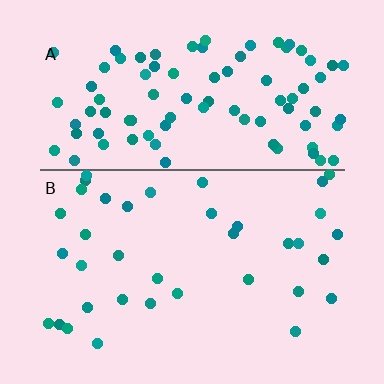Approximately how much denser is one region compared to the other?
Approximately 2.5× — region A over region B.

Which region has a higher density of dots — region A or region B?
A (the top).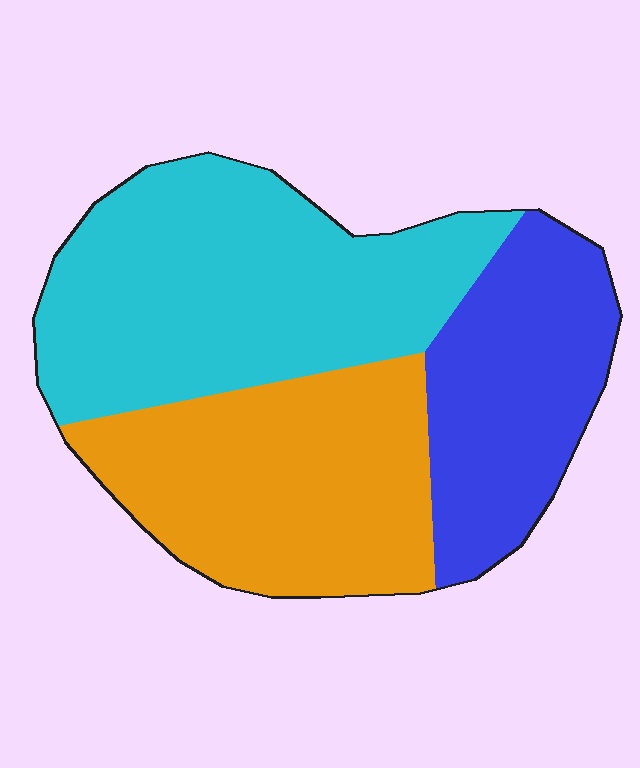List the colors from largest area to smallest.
From largest to smallest: cyan, orange, blue.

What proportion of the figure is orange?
Orange takes up about one third (1/3) of the figure.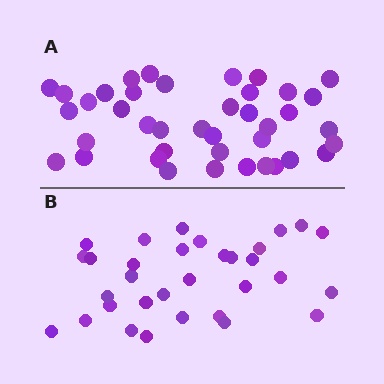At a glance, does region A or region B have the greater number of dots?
Region A (the top region) has more dots.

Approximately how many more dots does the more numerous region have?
Region A has roughly 8 or so more dots than region B.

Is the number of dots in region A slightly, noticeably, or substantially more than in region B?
Region A has noticeably more, but not dramatically so. The ratio is roughly 1.2 to 1.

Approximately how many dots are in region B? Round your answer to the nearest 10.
About 30 dots. (The exact count is 32, which rounds to 30.)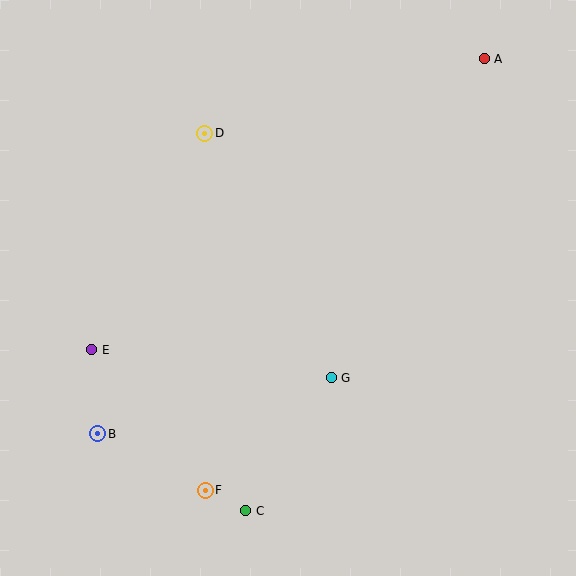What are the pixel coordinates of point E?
Point E is at (92, 350).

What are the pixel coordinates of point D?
Point D is at (205, 133).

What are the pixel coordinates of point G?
Point G is at (331, 378).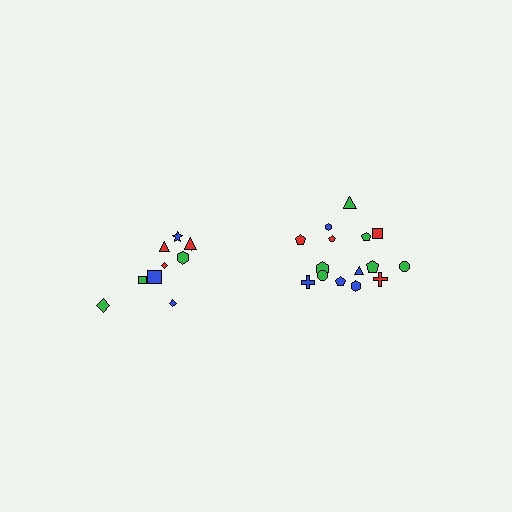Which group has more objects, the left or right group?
The right group.